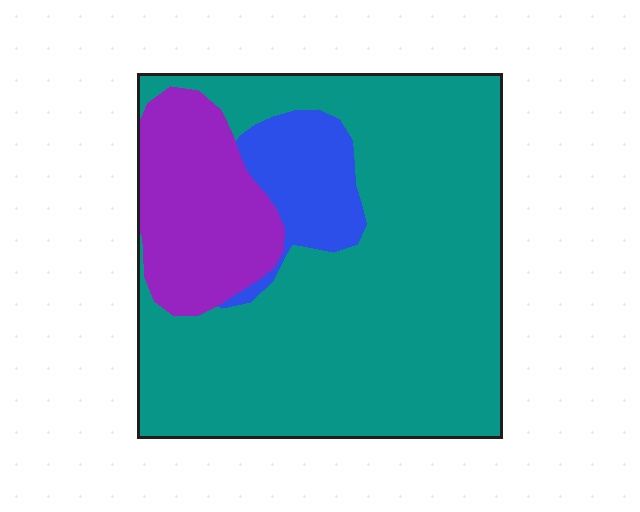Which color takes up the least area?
Blue, at roughly 10%.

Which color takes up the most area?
Teal, at roughly 70%.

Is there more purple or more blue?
Purple.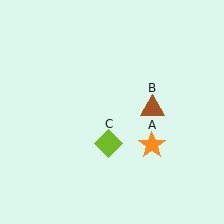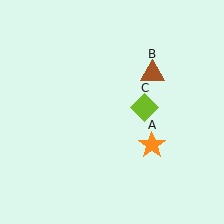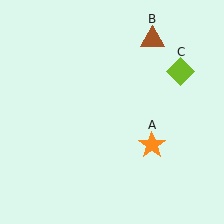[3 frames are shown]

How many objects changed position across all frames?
2 objects changed position: brown triangle (object B), lime diamond (object C).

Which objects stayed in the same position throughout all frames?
Orange star (object A) remained stationary.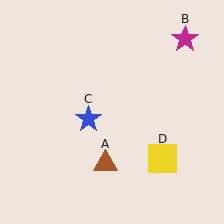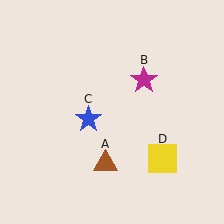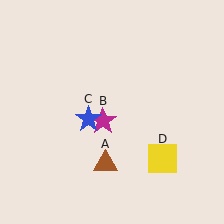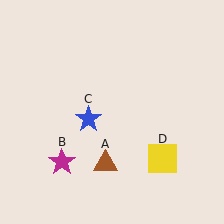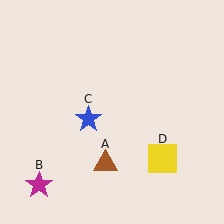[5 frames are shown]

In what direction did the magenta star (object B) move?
The magenta star (object B) moved down and to the left.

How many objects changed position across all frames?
1 object changed position: magenta star (object B).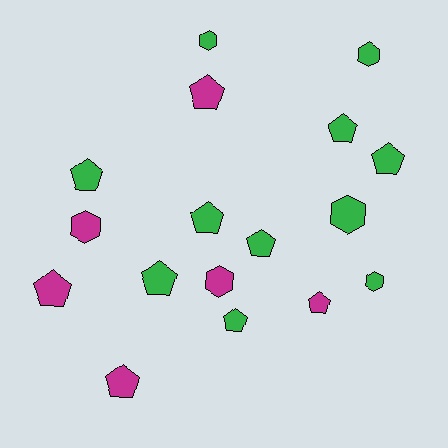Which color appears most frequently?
Green, with 11 objects.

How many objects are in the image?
There are 17 objects.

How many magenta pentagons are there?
There are 4 magenta pentagons.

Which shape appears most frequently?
Pentagon, with 11 objects.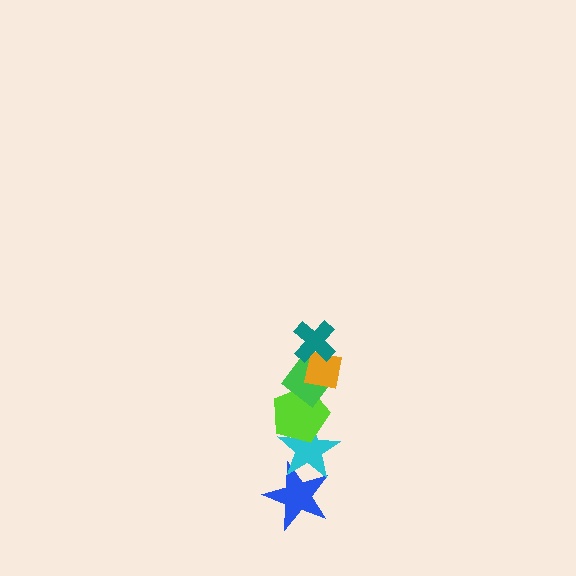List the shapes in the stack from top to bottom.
From top to bottom: the teal cross, the orange square, the green diamond, the lime pentagon, the cyan star, the blue star.